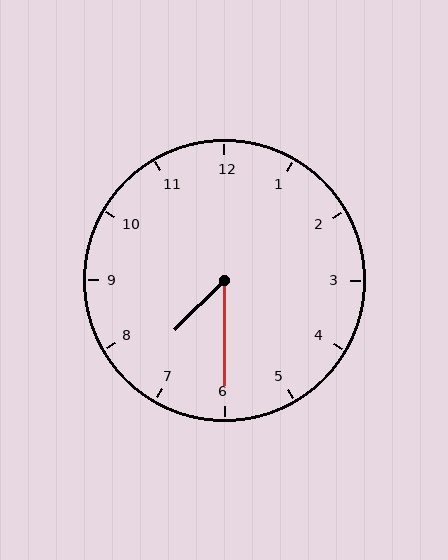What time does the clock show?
7:30.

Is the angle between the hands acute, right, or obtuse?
It is acute.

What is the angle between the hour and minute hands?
Approximately 45 degrees.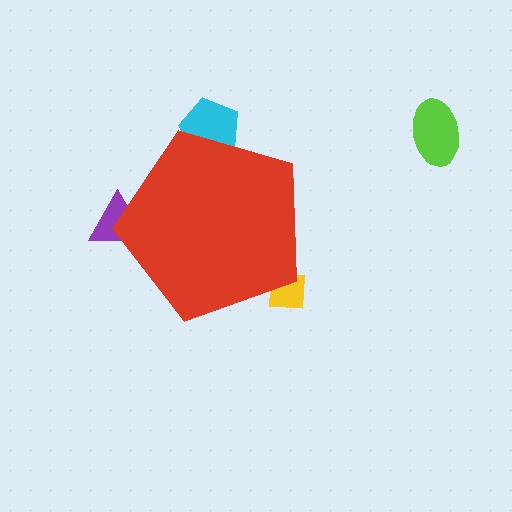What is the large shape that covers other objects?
A red pentagon.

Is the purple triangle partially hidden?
Yes, the purple triangle is partially hidden behind the red pentagon.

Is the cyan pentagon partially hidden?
Yes, the cyan pentagon is partially hidden behind the red pentagon.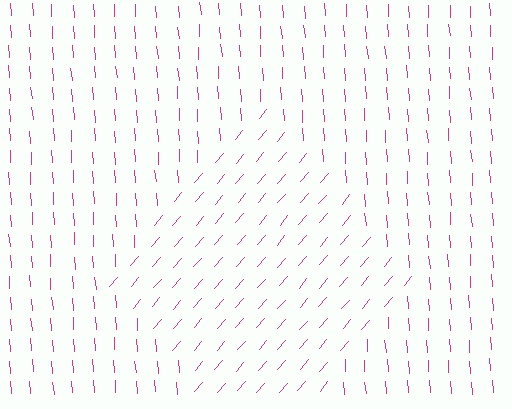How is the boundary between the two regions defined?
The boundary is defined purely by a change in line orientation (approximately 45 degrees difference). All lines are the same color and thickness.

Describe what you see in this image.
The image is filled with small magenta line segments. A diamond region in the image has lines oriented differently from the surrounding lines, creating a visible texture boundary.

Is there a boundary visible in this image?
Yes, there is a texture boundary formed by a change in line orientation.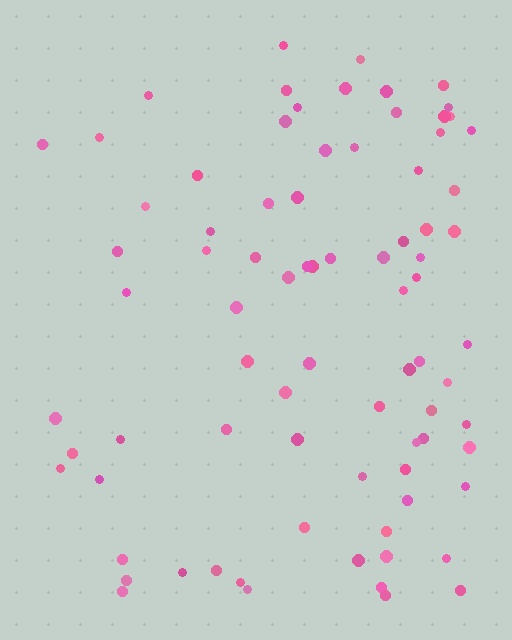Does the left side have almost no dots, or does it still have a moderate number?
Still a moderate number, just noticeably fewer than the right.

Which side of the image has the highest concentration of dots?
The right.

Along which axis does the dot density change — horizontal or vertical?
Horizontal.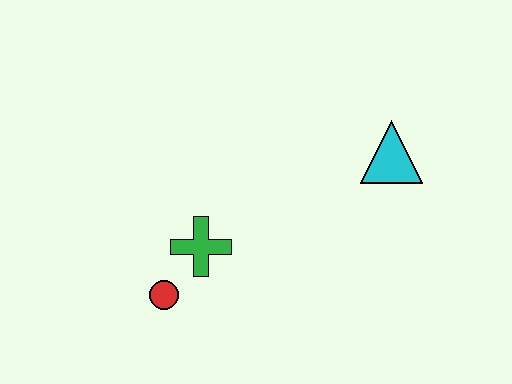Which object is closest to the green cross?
The red circle is closest to the green cross.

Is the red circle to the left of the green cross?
Yes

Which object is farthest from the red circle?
The cyan triangle is farthest from the red circle.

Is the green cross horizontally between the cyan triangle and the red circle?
Yes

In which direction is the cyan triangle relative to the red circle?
The cyan triangle is to the right of the red circle.